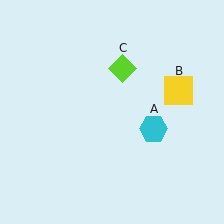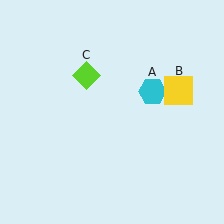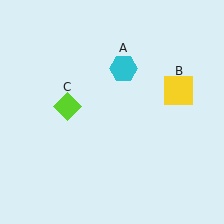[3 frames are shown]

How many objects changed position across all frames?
2 objects changed position: cyan hexagon (object A), lime diamond (object C).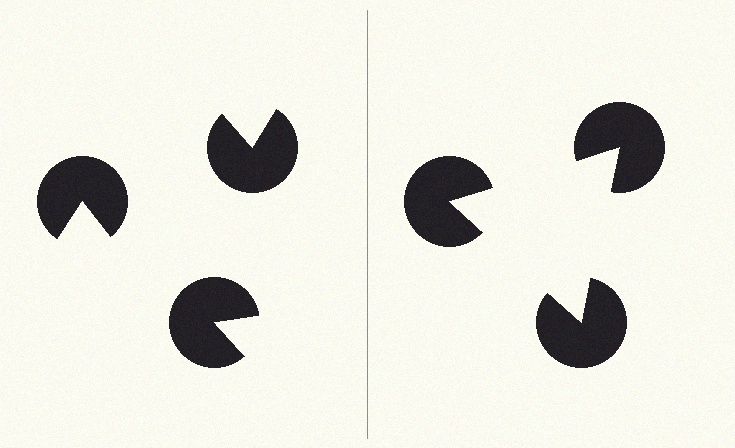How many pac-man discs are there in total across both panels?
6 — 3 on each side.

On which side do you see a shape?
An illusory triangle appears on the right side. On the left side the wedge cuts are rotated, so no coherent shape forms.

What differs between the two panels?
The pac-man discs are positioned identically on both sides; only the wedge orientations differ. On the right they align to a triangle; on the left they are misaligned.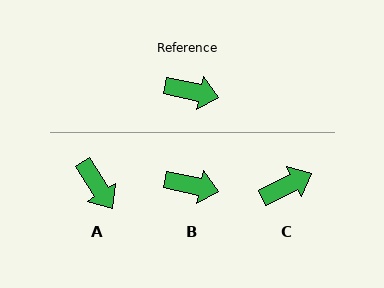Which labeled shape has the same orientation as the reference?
B.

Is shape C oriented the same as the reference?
No, it is off by about 39 degrees.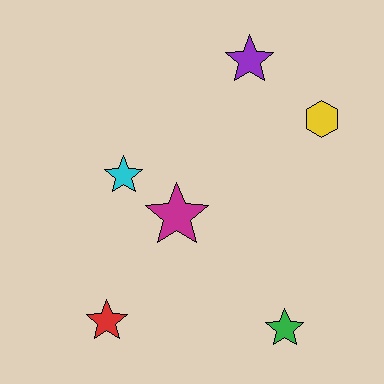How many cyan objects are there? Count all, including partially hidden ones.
There is 1 cyan object.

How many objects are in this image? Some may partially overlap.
There are 6 objects.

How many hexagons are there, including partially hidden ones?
There is 1 hexagon.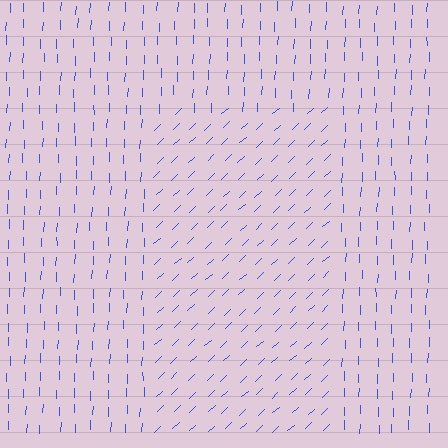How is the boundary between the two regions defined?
The boundary is defined purely by a change in line orientation (approximately 45 degrees difference). All lines are the same color and thickness.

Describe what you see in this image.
The image is filled with small blue line segments. A rectangle region in the image has lines oriented differently from the surrounding lines, creating a visible texture boundary.